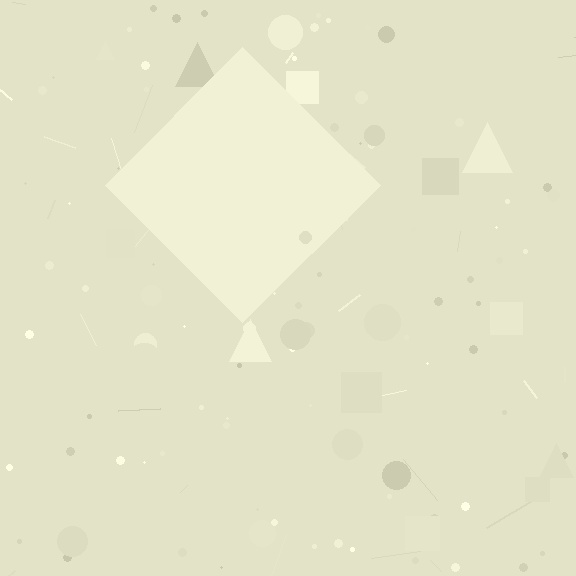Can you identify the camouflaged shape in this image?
The camouflaged shape is a diamond.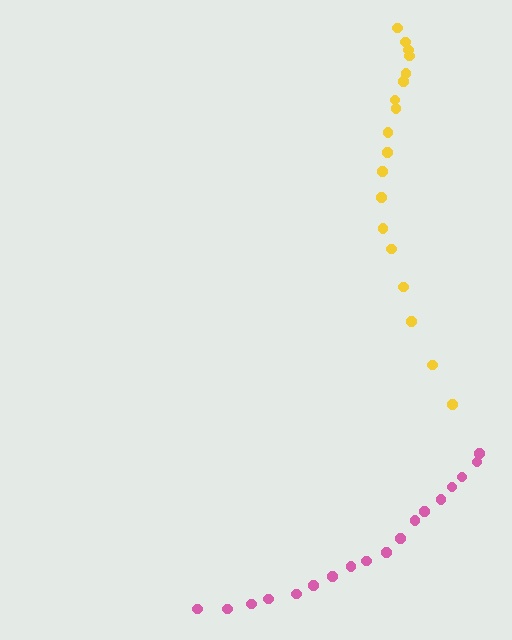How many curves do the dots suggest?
There are 2 distinct paths.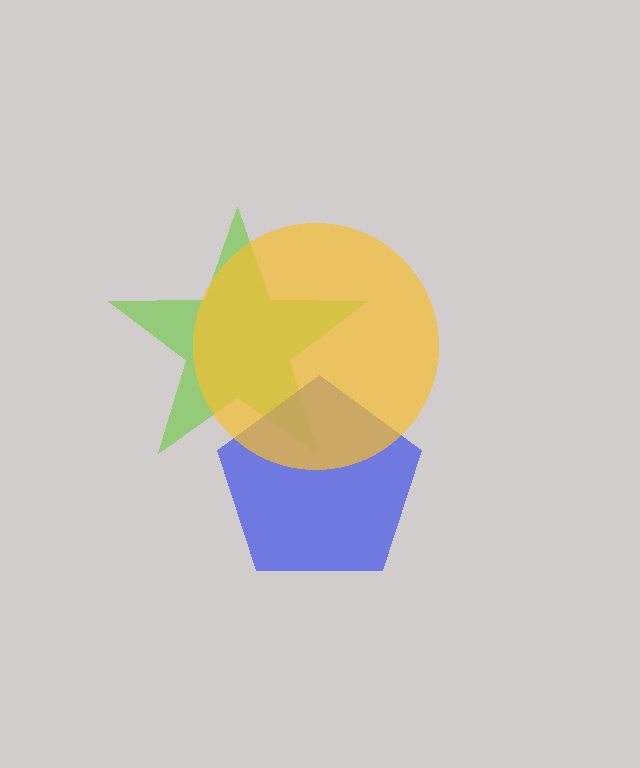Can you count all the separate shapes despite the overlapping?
Yes, there are 3 separate shapes.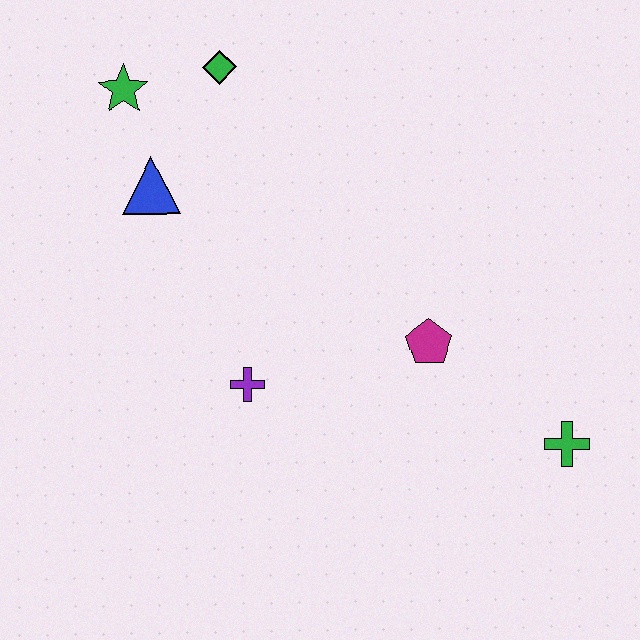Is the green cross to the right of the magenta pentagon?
Yes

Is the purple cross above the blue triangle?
No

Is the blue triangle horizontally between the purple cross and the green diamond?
No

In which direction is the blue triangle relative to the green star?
The blue triangle is below the green star.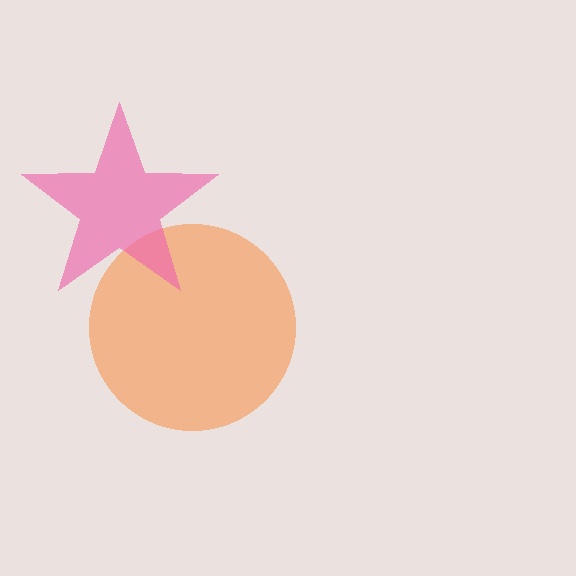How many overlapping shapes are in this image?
There are 2 overlapping shapes in the image.